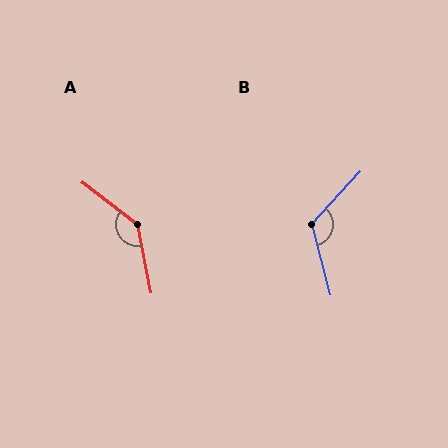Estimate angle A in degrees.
Approximately 139 degrees.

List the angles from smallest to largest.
B (122°), A (139°).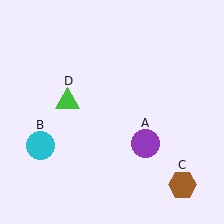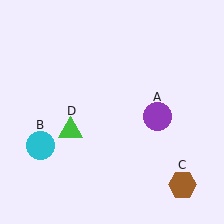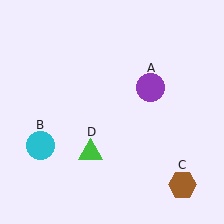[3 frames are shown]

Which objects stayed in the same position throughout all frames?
Cyan circle (object B) and brown hexagon (object C) remained stationary.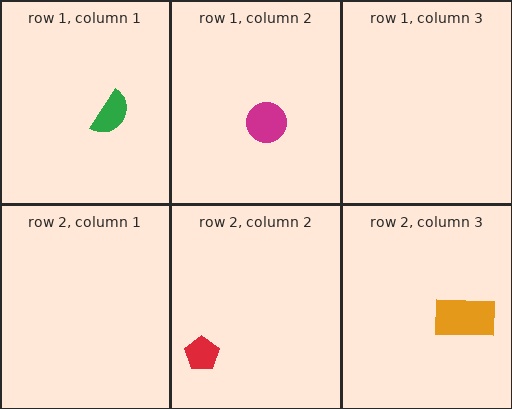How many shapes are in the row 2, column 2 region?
1.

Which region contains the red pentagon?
The row 2, column 2 region.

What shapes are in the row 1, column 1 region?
The green semicircle.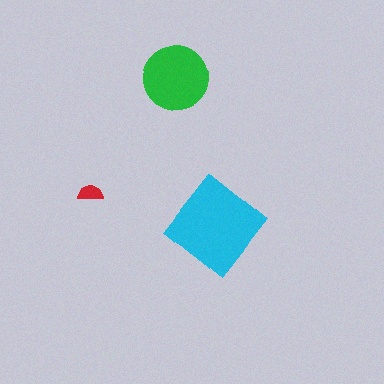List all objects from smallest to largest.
The red semicircle, the green circle, the cyan diamond.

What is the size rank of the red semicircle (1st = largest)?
3rd.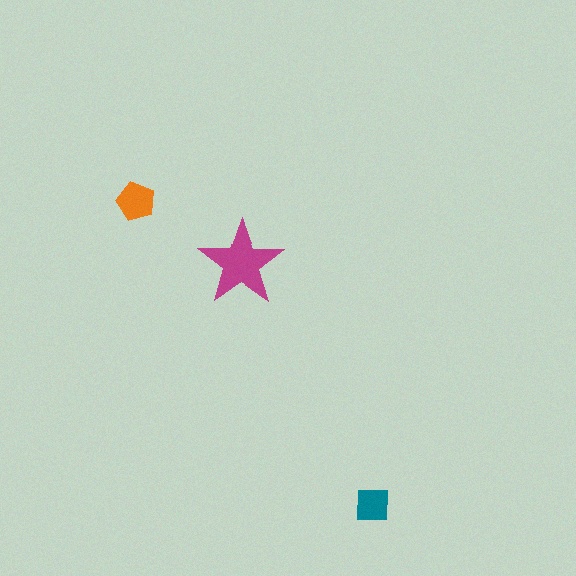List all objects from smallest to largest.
The teal square, the orange pentagon, the magenta star.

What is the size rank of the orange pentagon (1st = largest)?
2nd.